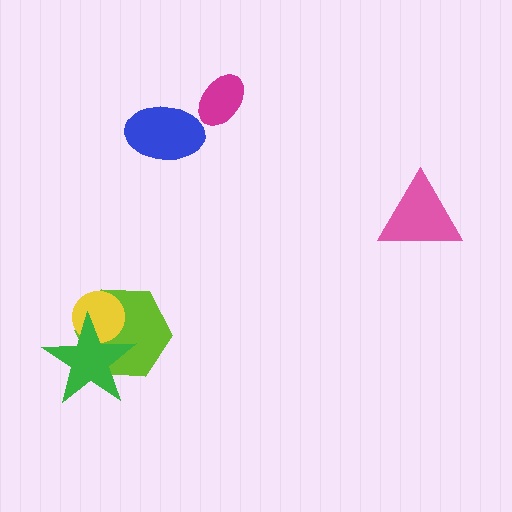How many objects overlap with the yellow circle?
2 objects overlap with the yellow circle.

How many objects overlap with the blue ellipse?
0 objects overlap with the blue ellipse.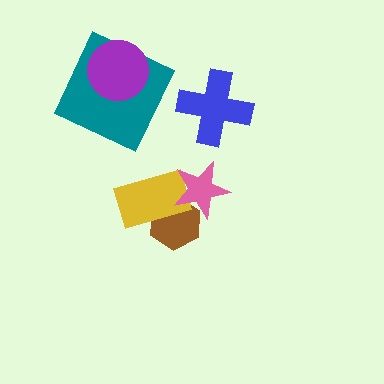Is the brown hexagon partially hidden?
Yes, it is partially covered by another shape.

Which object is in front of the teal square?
The purple circle is in front of the teal square.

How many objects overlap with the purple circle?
1 object overlaps with the purple circle.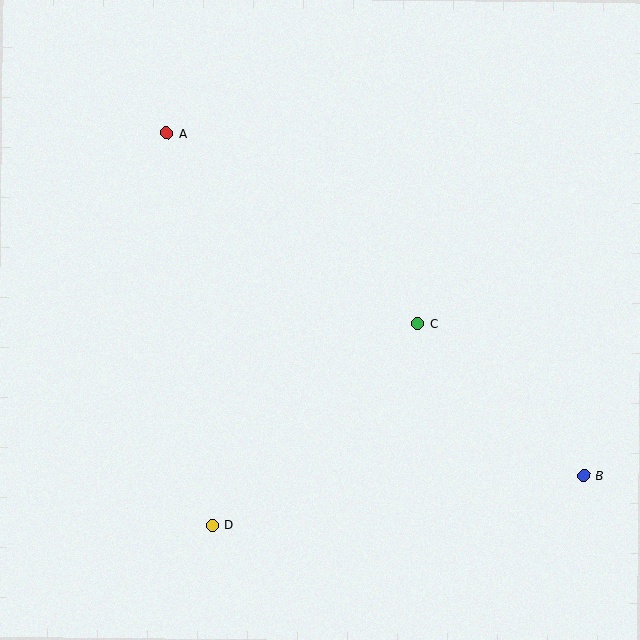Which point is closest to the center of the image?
Point C at (418, 324) is closest to the center.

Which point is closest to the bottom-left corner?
Point D is closest to the bottom-left corner.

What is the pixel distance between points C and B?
The distance between C and B is 225 pixels.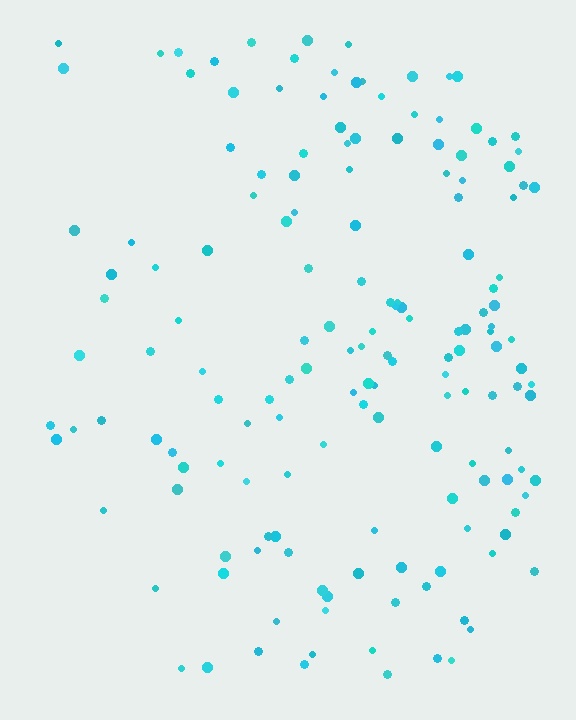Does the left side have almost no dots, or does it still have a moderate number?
Still a moderate number, just noticeably fewer than the right.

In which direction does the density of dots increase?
From left to right, with the right side densest.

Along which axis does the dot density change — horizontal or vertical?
Horizontal.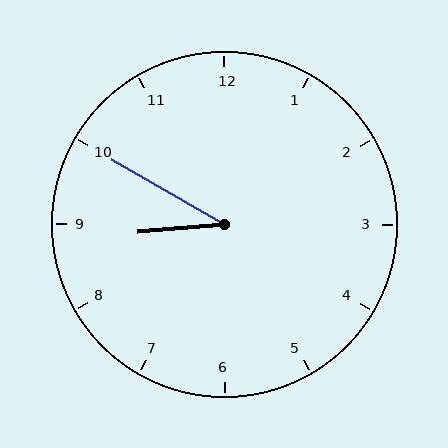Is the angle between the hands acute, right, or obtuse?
It is acute.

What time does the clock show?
8:50.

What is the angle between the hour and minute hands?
Approximately 35 degrees.